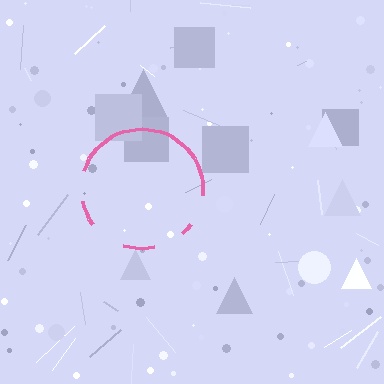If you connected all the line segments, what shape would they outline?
They would outline a circle.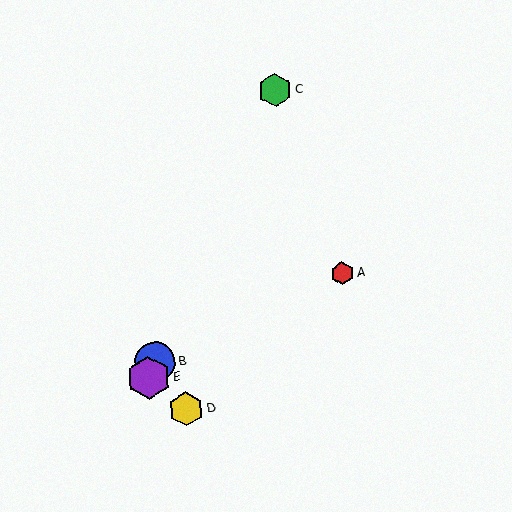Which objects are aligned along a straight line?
Objects B, C, E are aligned along a straight line.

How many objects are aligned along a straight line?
3 objects (B, C, E) are aligned along a straight line.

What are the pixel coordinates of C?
Object C is at (275, 90).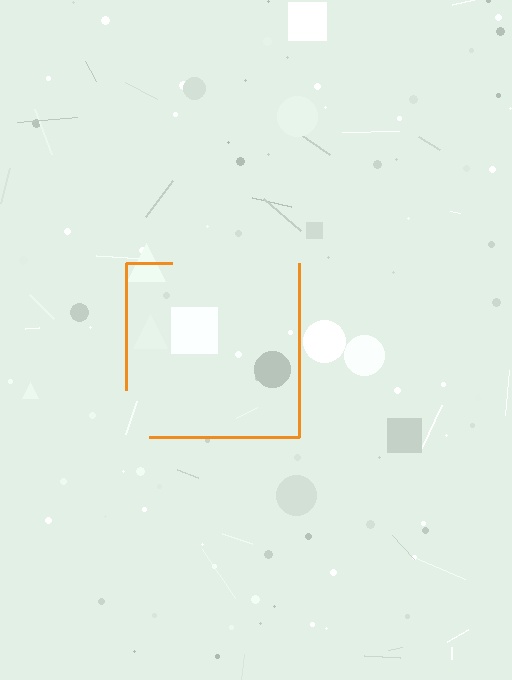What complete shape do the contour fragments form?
The contour fragments form a square.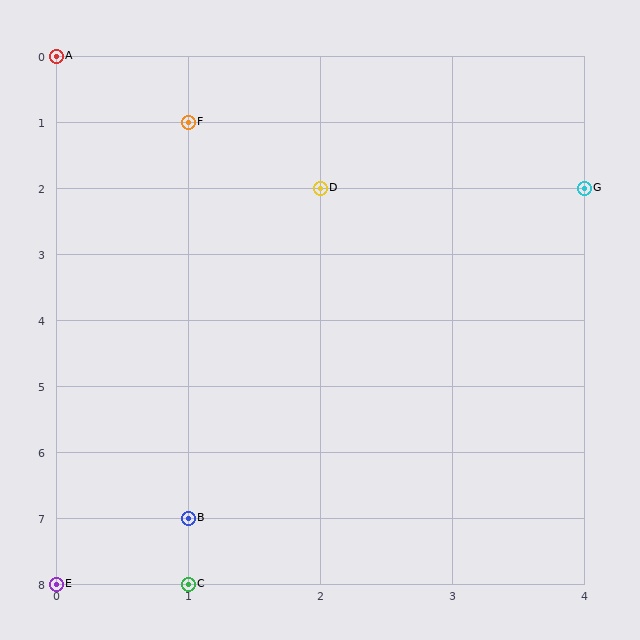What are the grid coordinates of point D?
Point D is at grid coordinates (2, 2).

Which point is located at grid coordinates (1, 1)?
Point F is at (1, 1).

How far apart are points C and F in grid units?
Points C and F are 7 rows apart.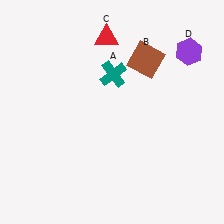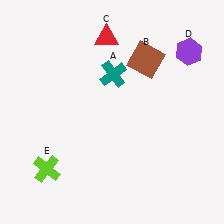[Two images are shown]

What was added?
A lime cross (E) was added in Image 2.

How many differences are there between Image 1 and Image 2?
There is 1 difference between the two images.